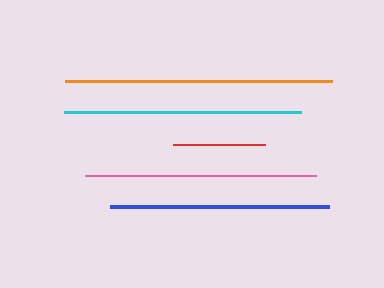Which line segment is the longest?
The orange line is the longest at approximately 267 pixels.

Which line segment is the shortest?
The red line is the shortest at approximately 93 pixels.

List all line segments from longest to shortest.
From longest to shortest: orange, cyan, pink, blue, red.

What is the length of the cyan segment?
The cyan segment is approximately 237 pixels long.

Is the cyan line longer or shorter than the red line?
The cyan line is longer than the red line.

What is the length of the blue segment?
The blue segment is approximately 219 pixels long.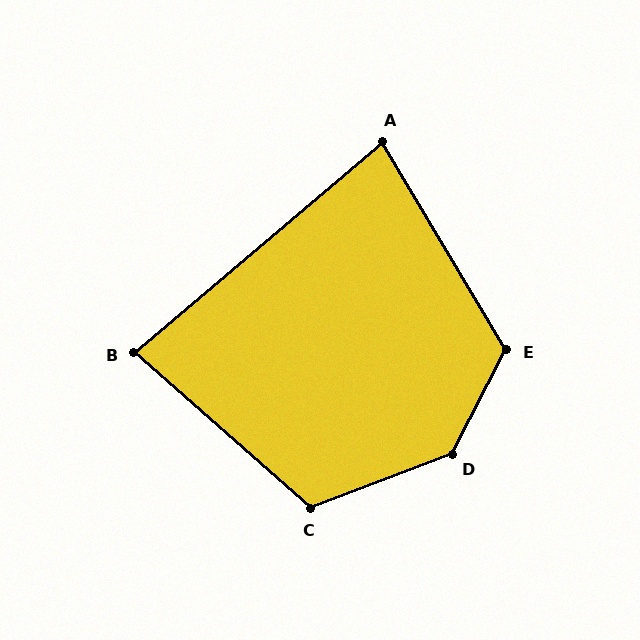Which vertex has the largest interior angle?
D, at approximately 138 degrees.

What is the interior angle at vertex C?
Approximately 118 degrees (obtuse).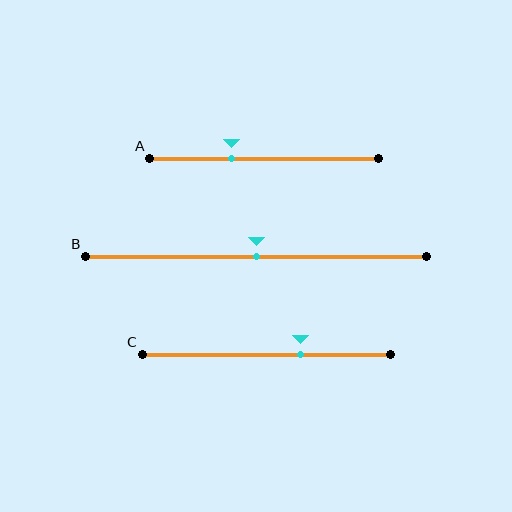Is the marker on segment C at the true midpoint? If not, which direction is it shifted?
No, the marker on segment C is shifted to the right by about 14% of the segment length.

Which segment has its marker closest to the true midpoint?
Segment B has its marker closest to the true midpoint.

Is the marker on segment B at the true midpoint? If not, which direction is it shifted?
Yes, the marker on segment B is at the true midpoint.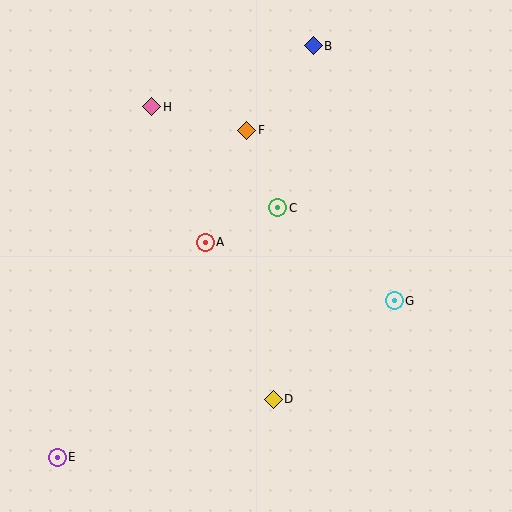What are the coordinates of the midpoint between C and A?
The midpoint between C and A is at (242, 225).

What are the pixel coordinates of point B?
Point B is at (313, 46).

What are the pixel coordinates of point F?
Point F is at (247, 130).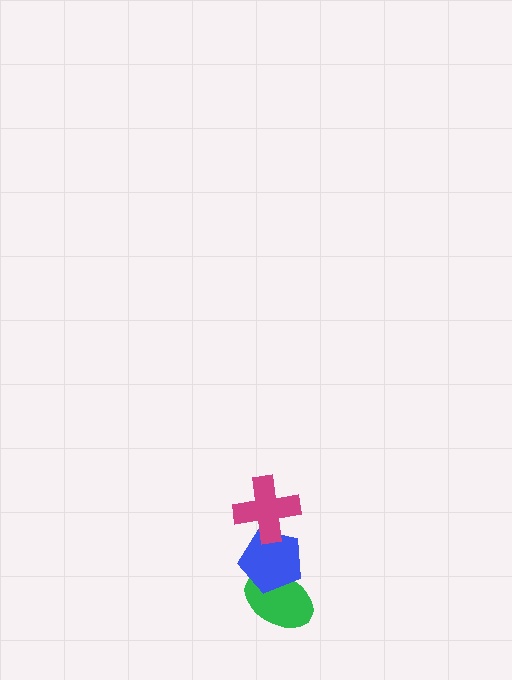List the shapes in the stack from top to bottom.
From top to bottom: the magenta cross, the blue pentagon, the green ellipse.